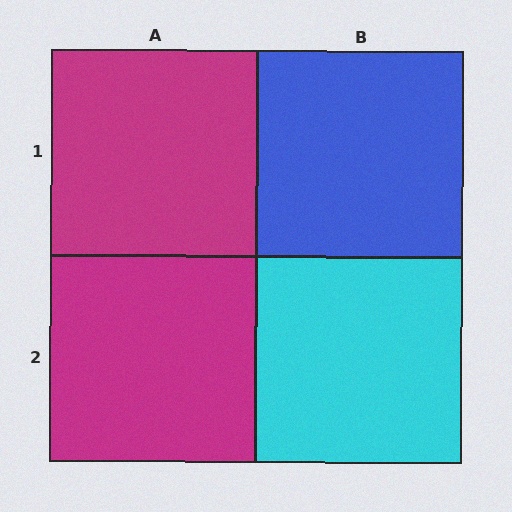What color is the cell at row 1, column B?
Blue.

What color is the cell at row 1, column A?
Magenta.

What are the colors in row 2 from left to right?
Magenta, cyan.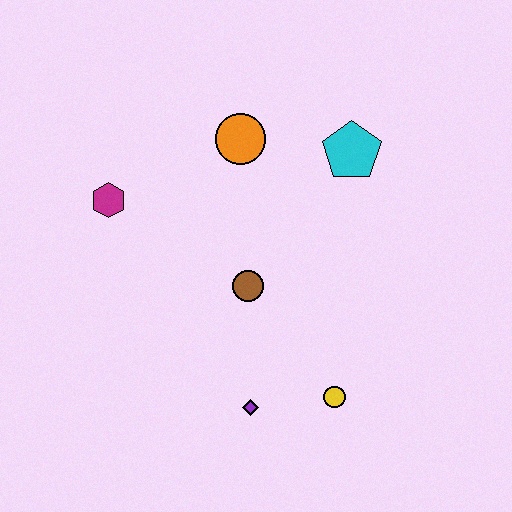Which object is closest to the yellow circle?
The purple diamond is closest to the yellow circle.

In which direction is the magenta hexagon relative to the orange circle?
The magenta hexagon is to the left of the orange circle.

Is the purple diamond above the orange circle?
No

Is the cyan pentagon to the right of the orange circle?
Yes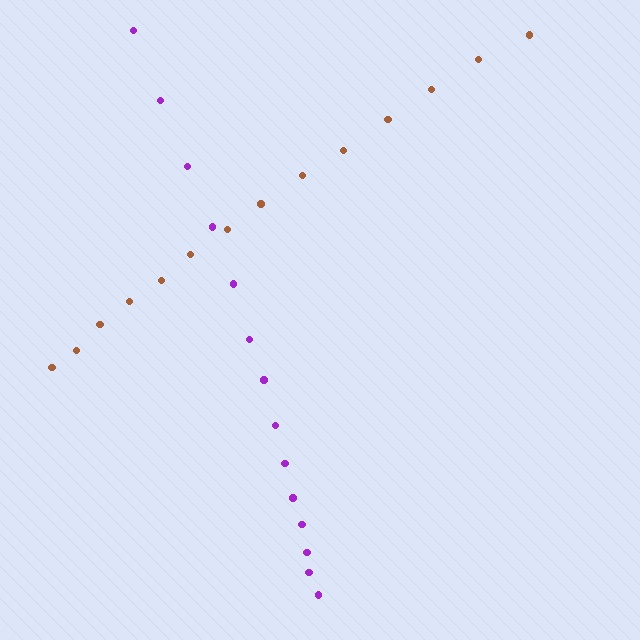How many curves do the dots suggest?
There are 2 distinct paths.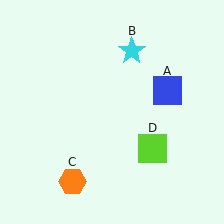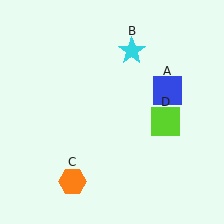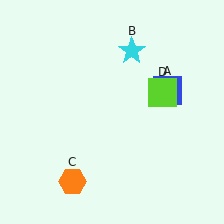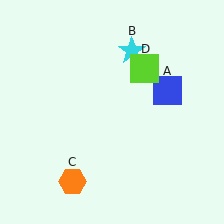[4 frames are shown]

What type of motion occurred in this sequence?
The lime square (object D) rotated counterclockwise around the center of the scene.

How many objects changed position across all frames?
1 object changed position: lime square (object D).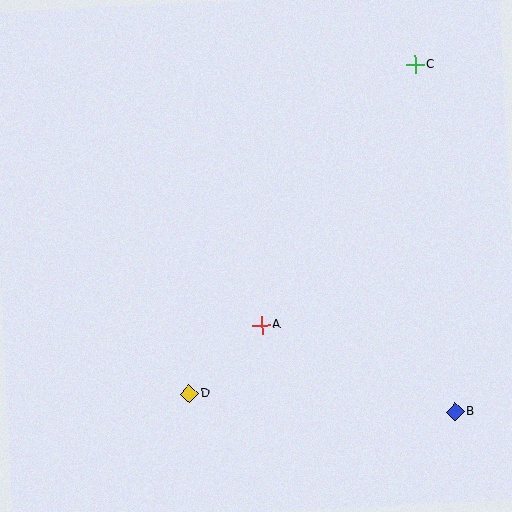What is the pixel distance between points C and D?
The distance between C and D is 399 pixels.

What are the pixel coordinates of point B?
Point B is at (455, 412).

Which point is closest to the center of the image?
Point A at (262, 325) is closest to the center.